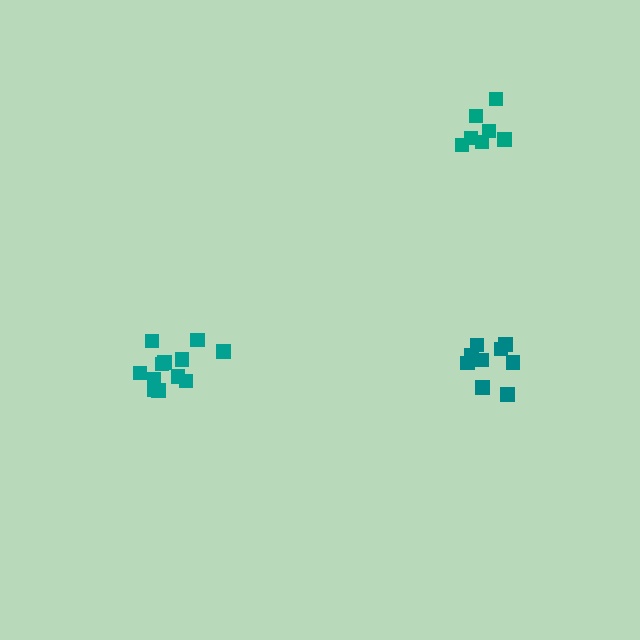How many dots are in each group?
Group 1: 9 dots, Group 2: 7 dots, Group 3: 12 dots (28 total).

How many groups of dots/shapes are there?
There are 3 groups.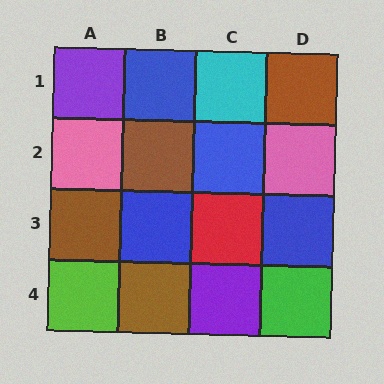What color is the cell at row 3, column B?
Blue.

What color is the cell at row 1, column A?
Purple.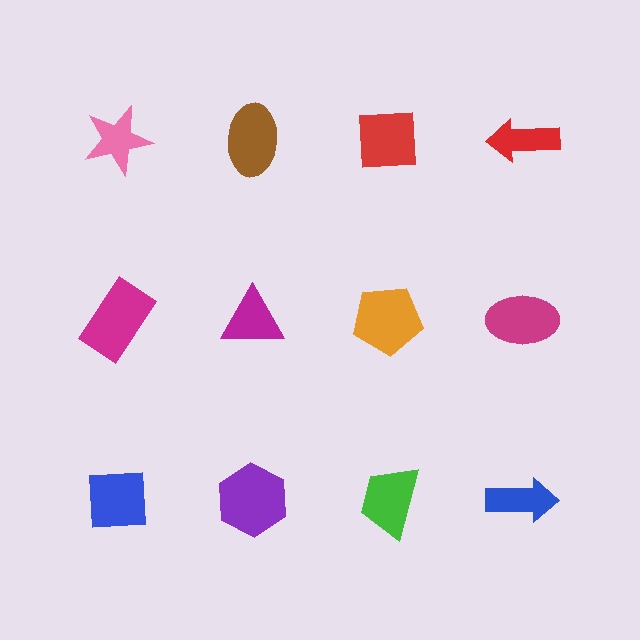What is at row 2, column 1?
A magenta rectangle.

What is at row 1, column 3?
A red square.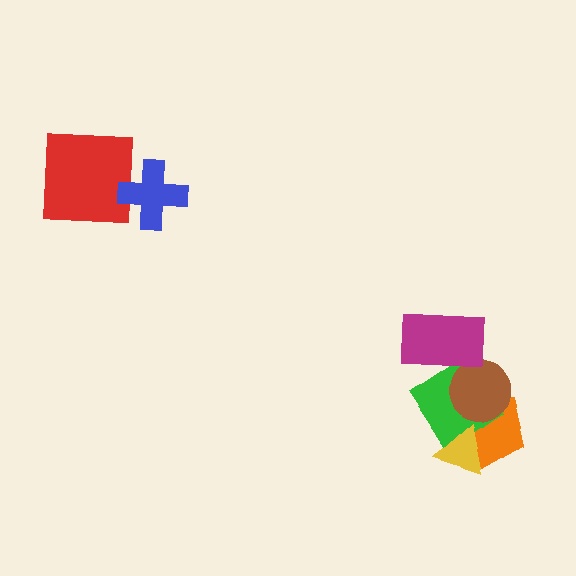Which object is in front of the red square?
The blue cross is in front of the red square.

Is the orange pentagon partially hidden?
Yes, it is partially covered by another shape.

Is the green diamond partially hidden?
Yes, it is partially covered by another shape.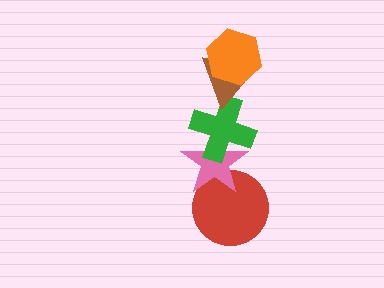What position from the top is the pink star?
The pink star is 4th from the top.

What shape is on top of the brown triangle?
The orange hexagon is on top of the brown triangle.